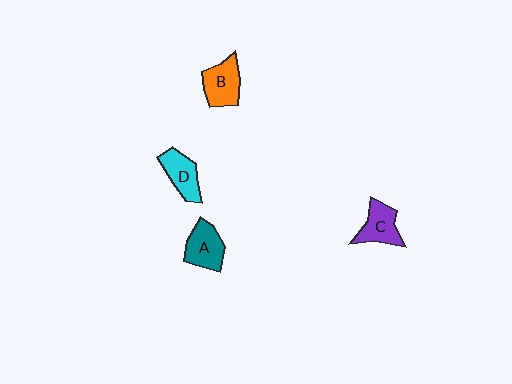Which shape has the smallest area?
Shape D (cyan).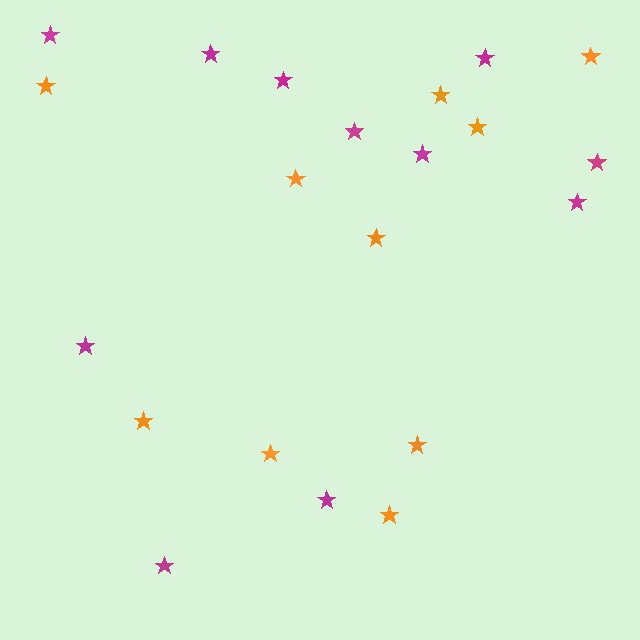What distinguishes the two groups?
There are 2 groups: one group of magenta stars (11) and one group of orange stars (10).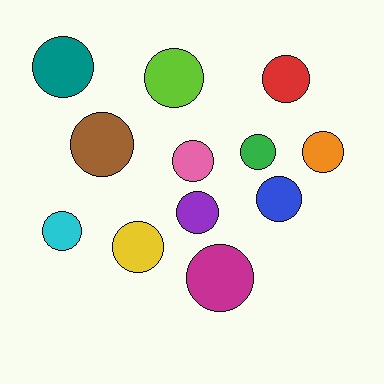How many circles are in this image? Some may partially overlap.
There are 12 circles.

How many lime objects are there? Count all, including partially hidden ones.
There is 1 lime object.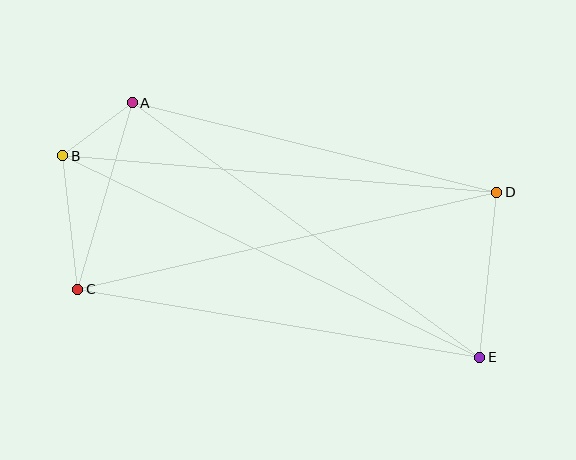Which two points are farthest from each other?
Points B and E are farthest from each other.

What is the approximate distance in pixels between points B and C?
The distance between B and C is approximately 134 pixels.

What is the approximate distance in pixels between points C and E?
The distance between C and E is approximately 408 pixels.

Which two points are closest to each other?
Points A and B are closest to each other.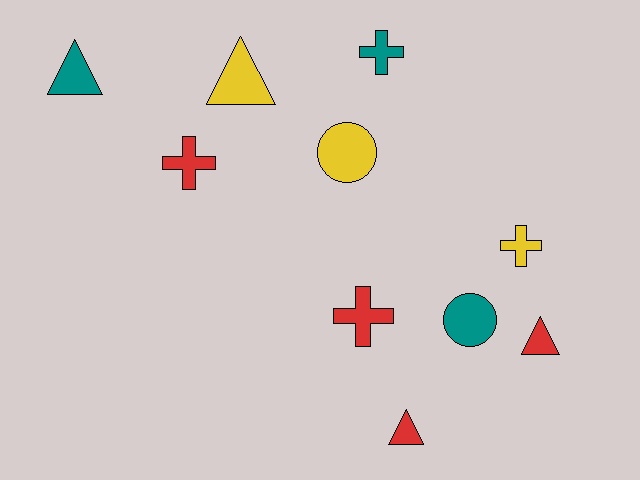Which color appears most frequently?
Red, with 4 objects.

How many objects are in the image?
There are 10 objects.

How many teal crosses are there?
There is 1 teal cross.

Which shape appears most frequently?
Cross, with 4 objects.